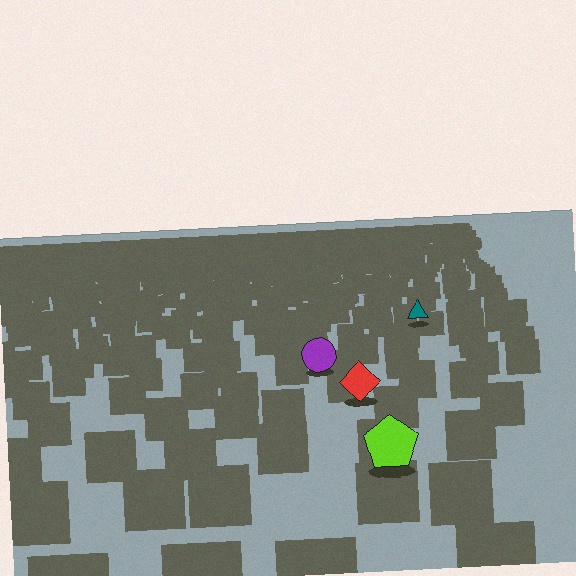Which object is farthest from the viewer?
The teal triangle is farthest from the viewer. It appears smaller and the ground texture around it is denser.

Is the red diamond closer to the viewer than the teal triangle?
Yes. The red diamond is closer — you can tell from the texture gradient: the ground texture is coarser near it.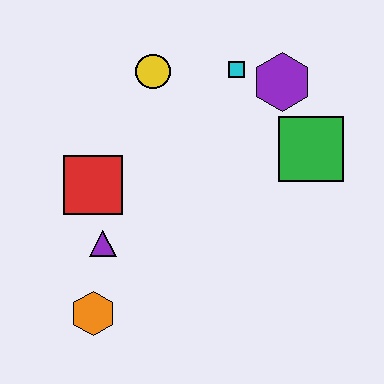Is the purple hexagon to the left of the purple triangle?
No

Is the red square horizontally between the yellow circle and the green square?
No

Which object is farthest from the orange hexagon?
The purple hexagon is farthest from the orange hexagon.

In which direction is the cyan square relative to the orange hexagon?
The cyan square is above the orange hexagon.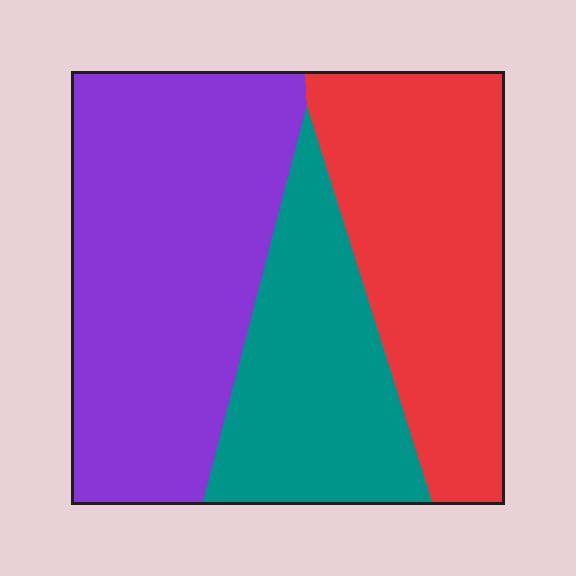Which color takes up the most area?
Purple, at roughly 45%.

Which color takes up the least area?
Teal, at roughly 25%.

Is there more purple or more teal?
Purple.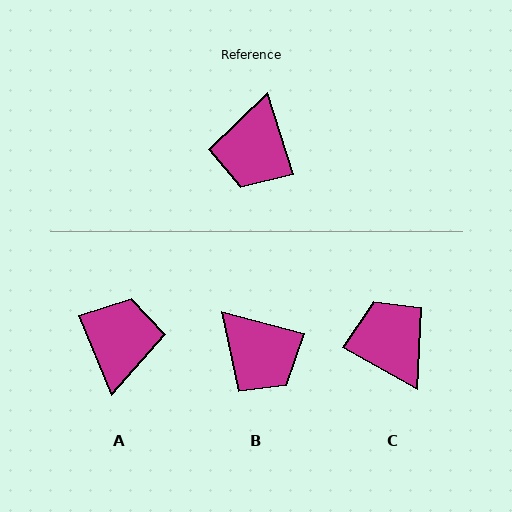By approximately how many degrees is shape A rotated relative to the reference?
Approximately 176 degrees clockwise.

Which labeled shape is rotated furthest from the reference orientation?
A, about 176 degrees away.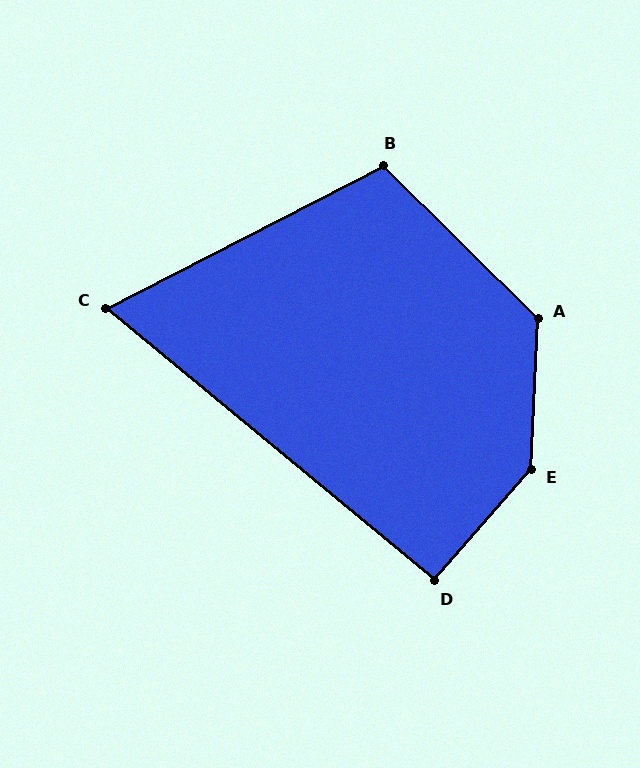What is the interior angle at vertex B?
Approximately 108 degrees (obtuse).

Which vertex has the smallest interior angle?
C, at approximately 67 degrees.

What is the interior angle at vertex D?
Approximately 91 degrees (approximately right).